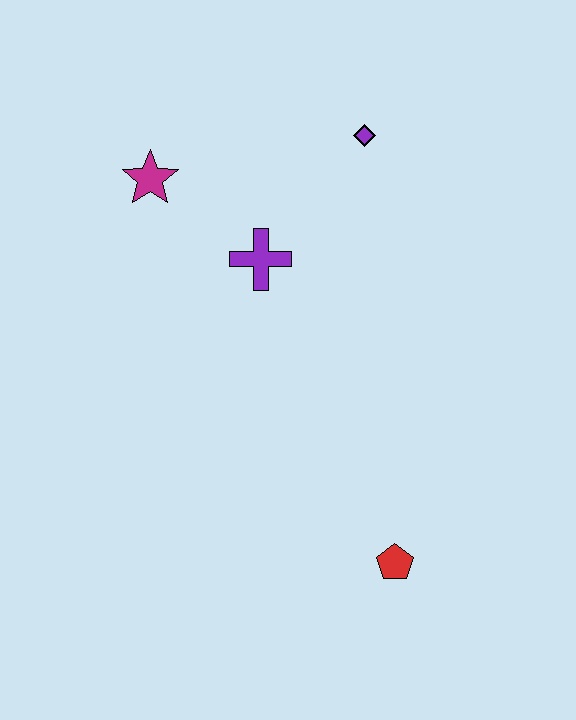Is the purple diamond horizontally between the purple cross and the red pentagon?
Yes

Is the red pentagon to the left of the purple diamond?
No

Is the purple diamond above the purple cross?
Yes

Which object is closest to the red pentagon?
The purple cross is closest to the red pentagon.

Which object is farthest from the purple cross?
The red pentagon is farthest from the purple cross.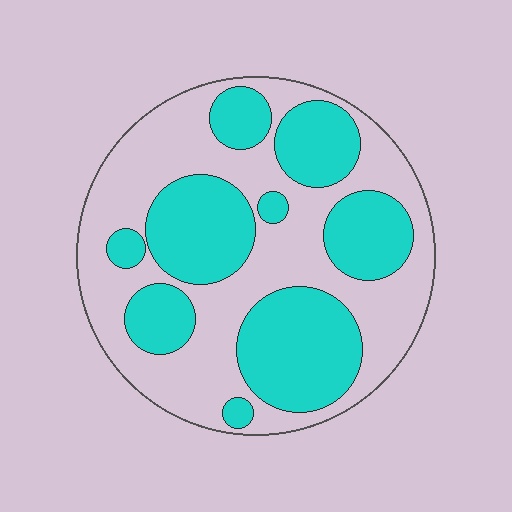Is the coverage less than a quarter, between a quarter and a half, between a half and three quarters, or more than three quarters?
Between a quarter and a half.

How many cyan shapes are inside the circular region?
9.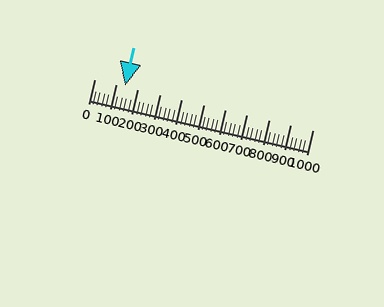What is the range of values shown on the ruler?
The ruler shows values from 0 to 1000.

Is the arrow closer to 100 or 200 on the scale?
The arrow is closer to 100.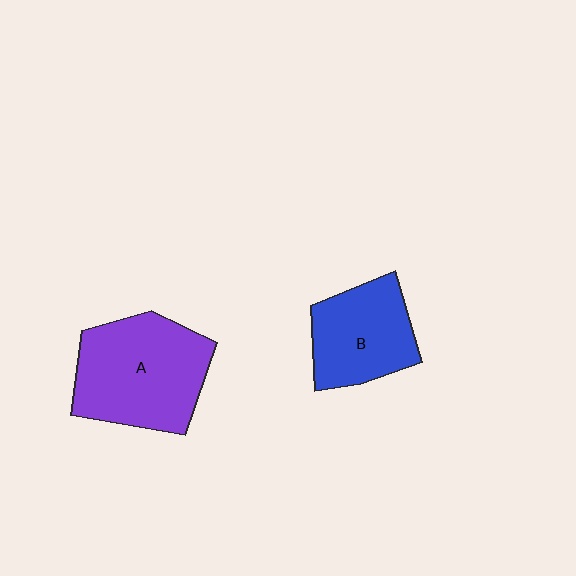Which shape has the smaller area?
Shape B (blue).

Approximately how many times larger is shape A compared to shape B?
Approximately 1.4 times.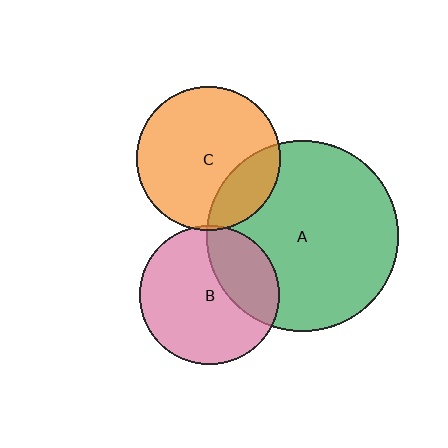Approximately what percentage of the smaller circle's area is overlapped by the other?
Approximately 30%.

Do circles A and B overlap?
Yes.